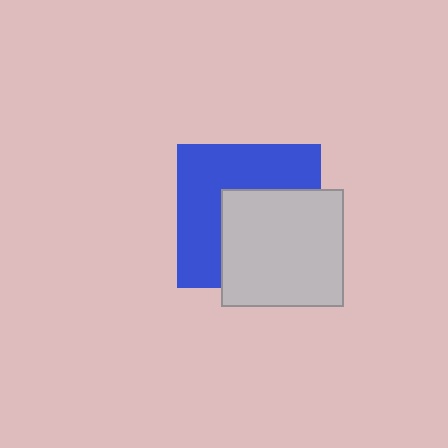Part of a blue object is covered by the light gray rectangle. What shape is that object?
It is a square.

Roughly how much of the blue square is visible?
About half of it is visible (roughly 53%).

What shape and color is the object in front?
The object in front is a light gray rectangle.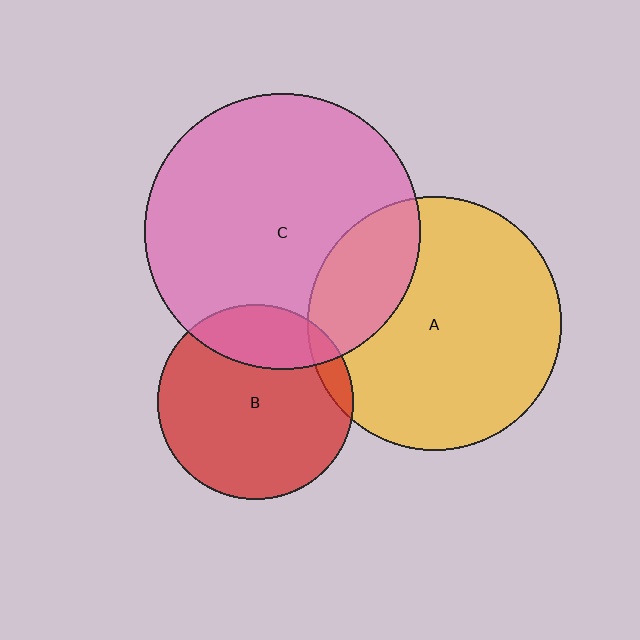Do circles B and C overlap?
Yes.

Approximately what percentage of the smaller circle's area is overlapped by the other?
Approximately 25%.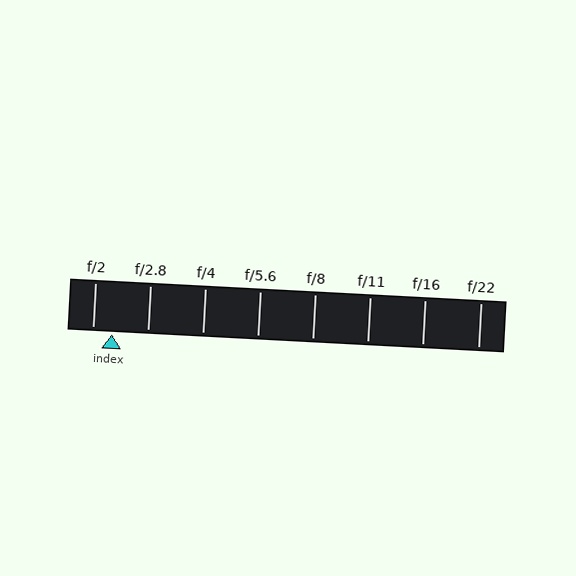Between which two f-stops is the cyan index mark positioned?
The index mark is between f/2 and f/2.8.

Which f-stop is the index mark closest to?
The index mark is closest to f/2.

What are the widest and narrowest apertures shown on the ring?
The widest aperture shown is f/2 and the narrowest is f/22.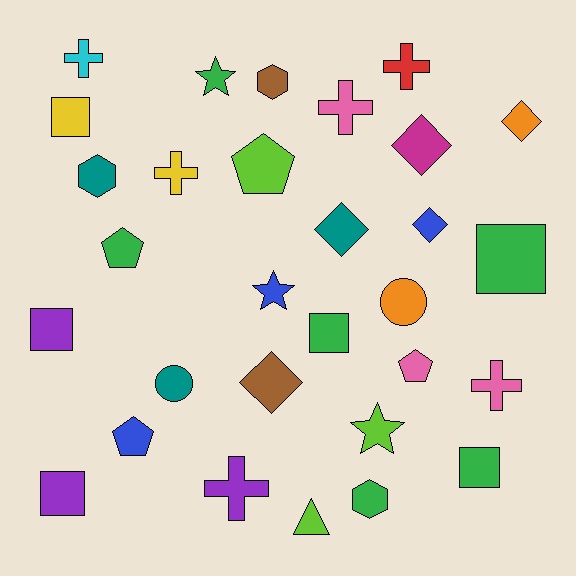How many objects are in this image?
There are 30 objects.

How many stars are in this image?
There are 3 stars.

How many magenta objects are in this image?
There is 1 magenta object.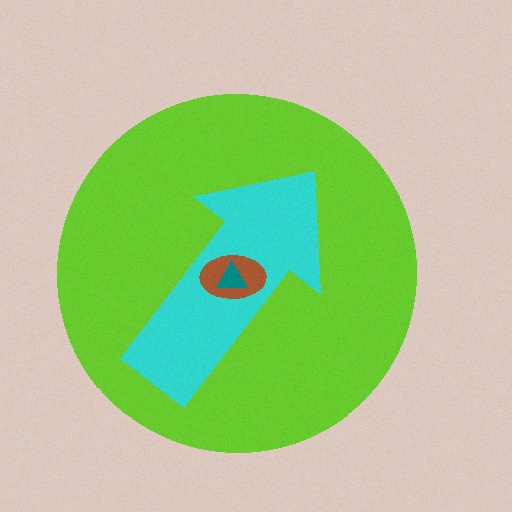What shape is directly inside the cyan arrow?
The brown ellipse.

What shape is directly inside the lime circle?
The cyan arrow.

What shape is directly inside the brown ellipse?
The teal triangle.